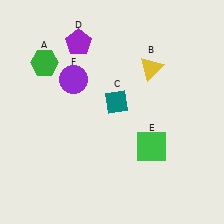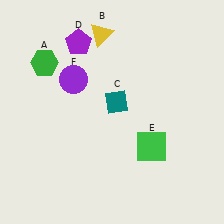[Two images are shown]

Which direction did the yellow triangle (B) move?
The yellow triangle (B) moved left.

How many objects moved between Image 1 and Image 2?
1 object moved between the two images.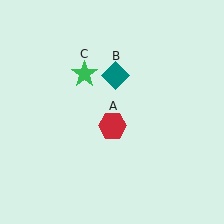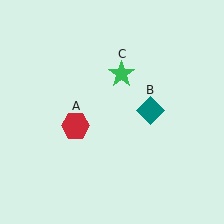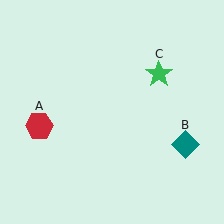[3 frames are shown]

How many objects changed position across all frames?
3 objects changed position: red hexagon (object A), teal diamond (object B), green star (object C).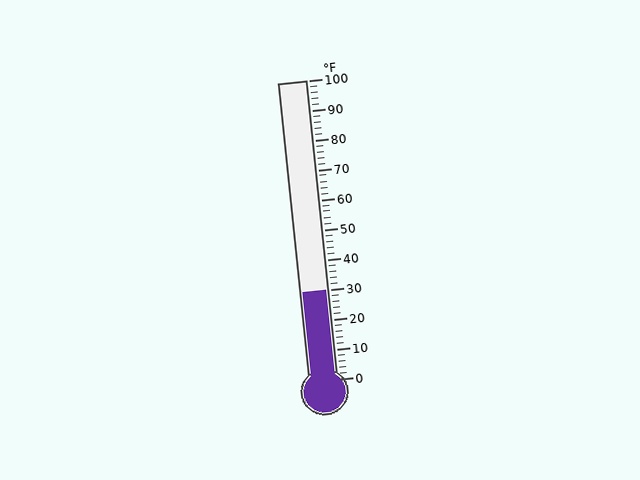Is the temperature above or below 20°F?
The temperature is above 20°F.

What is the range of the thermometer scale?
The thermometer scale ranges from 0°F to 100°F.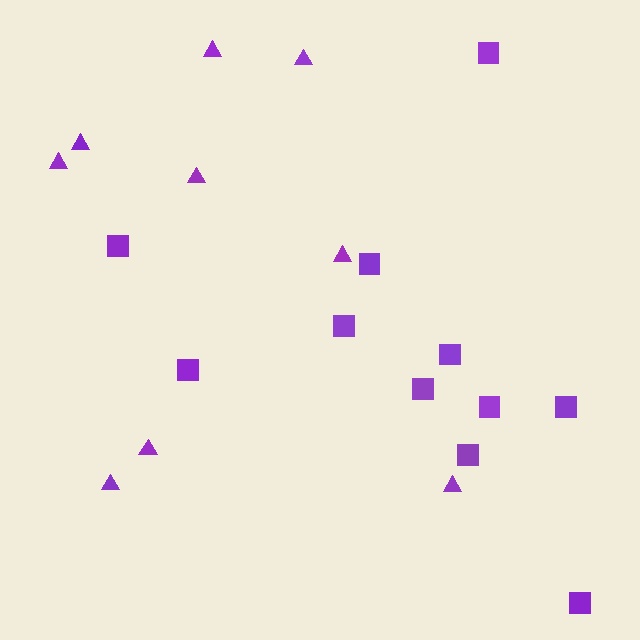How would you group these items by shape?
There are 2 groups: one group of squares (11) and one group of triangles (9).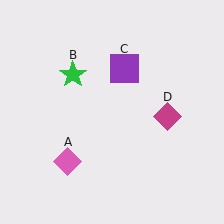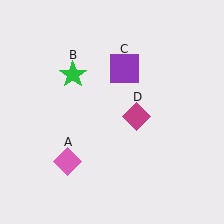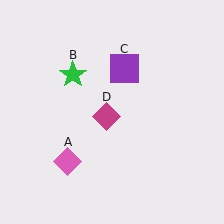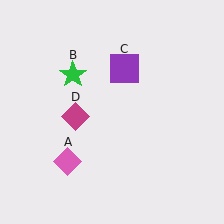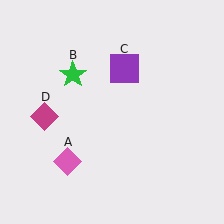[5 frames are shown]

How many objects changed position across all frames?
1 object changed position: magenta diamond (object D).